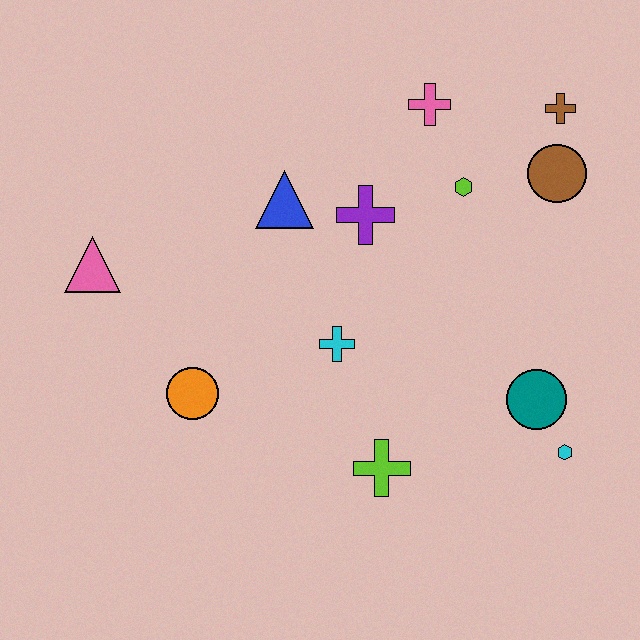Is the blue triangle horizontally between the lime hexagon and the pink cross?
No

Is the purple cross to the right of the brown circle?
No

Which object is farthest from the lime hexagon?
The pink triangle is farthest from the lime hexagon.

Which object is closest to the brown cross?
The brown circle is closest to the brown cross.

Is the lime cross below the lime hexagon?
Yes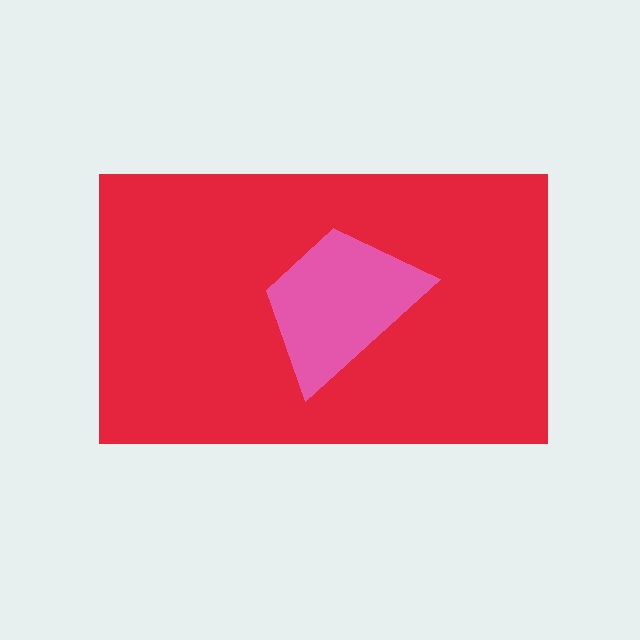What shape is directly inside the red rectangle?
The pink trapezoid.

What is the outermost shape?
The red rectangle.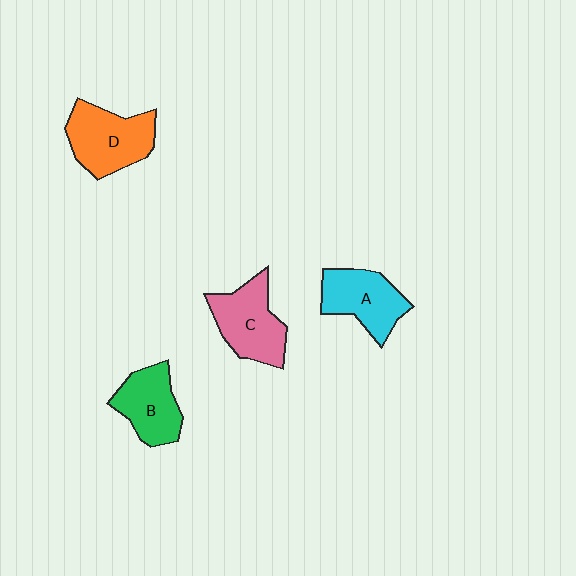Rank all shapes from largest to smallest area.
From largest to smallest: D (orange), C (pink), A (cyan), B (green).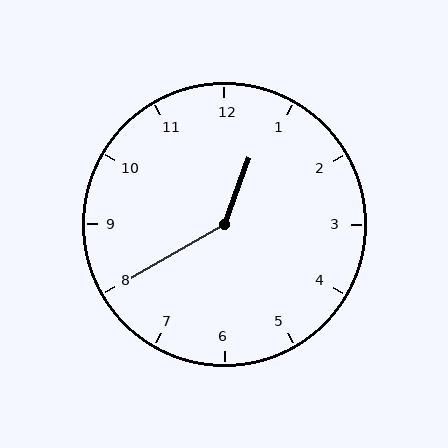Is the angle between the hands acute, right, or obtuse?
It is obtuse.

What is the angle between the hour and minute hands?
Approximately 140 degrees.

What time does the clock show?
12:40.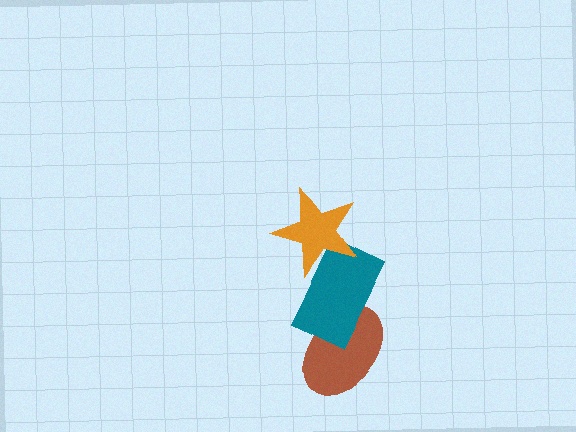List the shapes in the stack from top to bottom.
From top to bottom: the orange star, the teal rectangle, the brown ellipse.